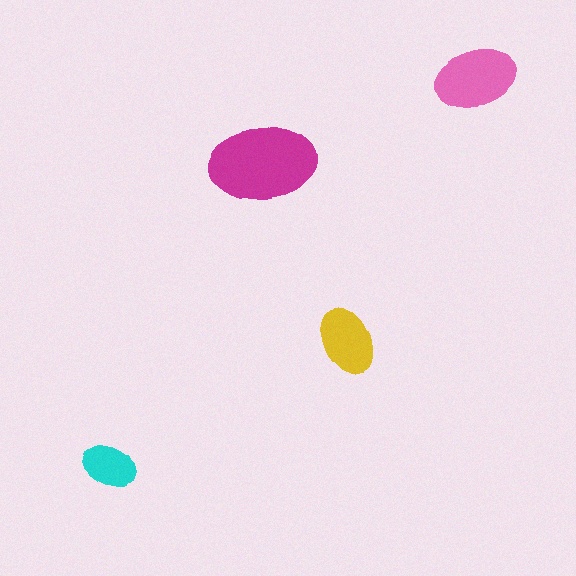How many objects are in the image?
There are 4 objects in the image.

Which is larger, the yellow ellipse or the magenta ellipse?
The magenta one.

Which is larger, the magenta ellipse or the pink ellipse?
The magenta one.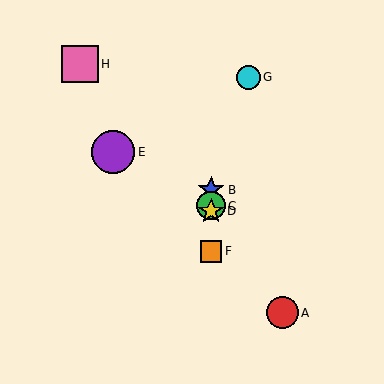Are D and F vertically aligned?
Yes, both are at x≈211.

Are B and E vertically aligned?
No, B is at x≈211 and E is at x≈113.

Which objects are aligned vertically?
Objects B, C, D, F are aligned vertically.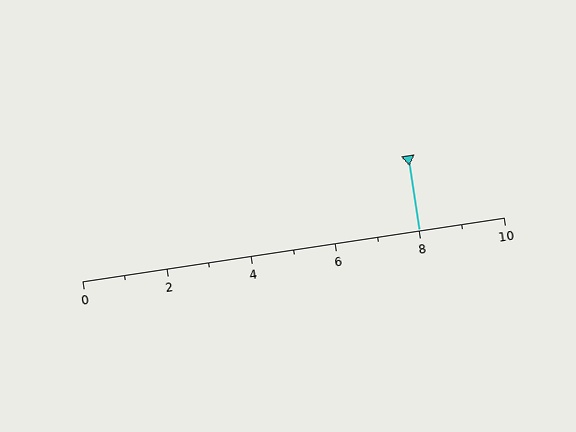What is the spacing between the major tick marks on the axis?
The major ticks are spaced 2 apart.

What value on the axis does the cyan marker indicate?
The marker indicates approximately 8.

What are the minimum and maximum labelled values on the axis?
The axis runs from 0 to 10.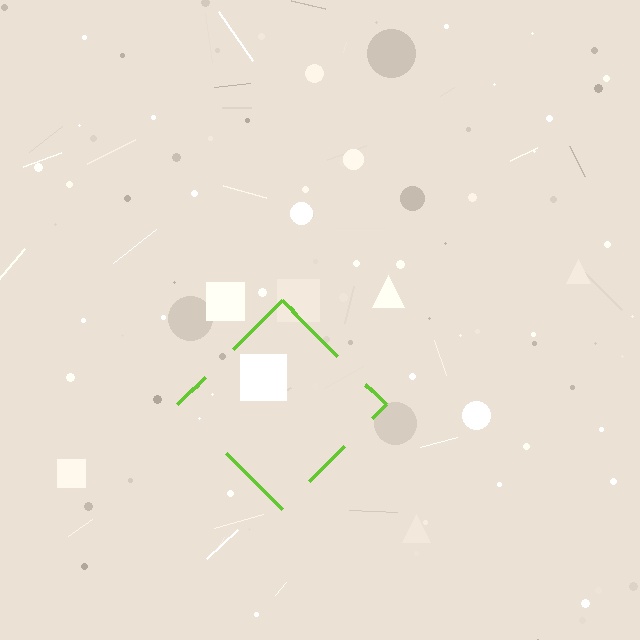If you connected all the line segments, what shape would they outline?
They would outline a diamond.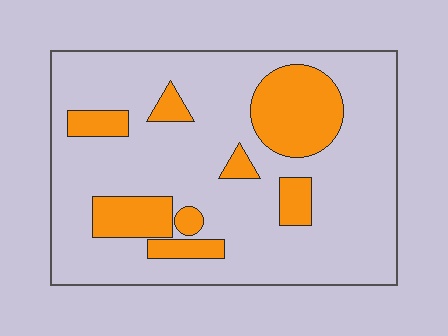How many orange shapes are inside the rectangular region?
8.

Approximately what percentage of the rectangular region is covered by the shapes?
Approximately 20%.